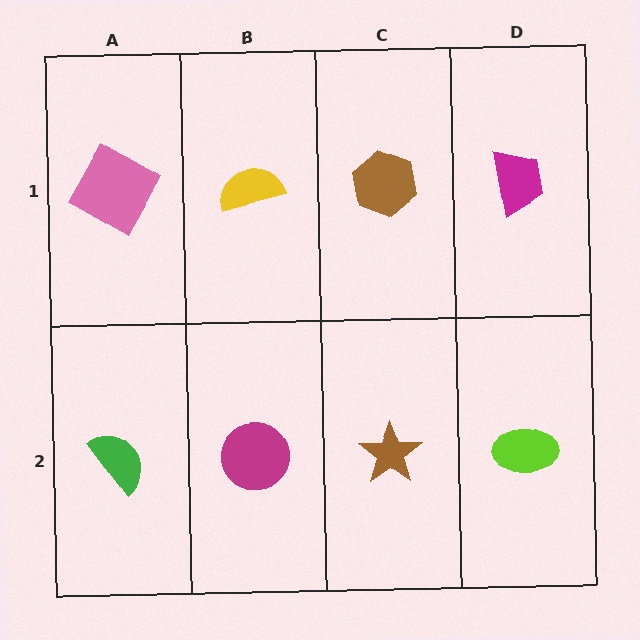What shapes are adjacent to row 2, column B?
A yellow semicircle (row 1, column B), a green semicircle (row 2, column A), a brown star (row 2, column C).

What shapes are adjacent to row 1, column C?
A brown star (row 2, column C), a yellow semicircle (row 1, column B), a magenta trapezoid (row 1, column D).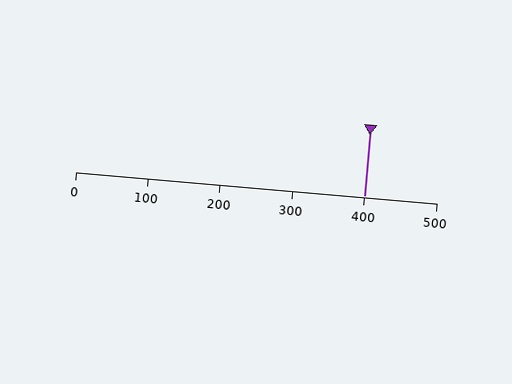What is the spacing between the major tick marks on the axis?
The major ticks are spaced 100 apart.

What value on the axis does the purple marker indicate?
The marker indicates approximately 400.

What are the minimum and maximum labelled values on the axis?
The axis runs from 0 to 500.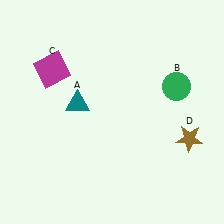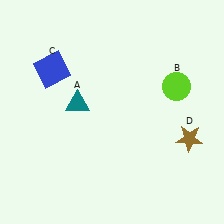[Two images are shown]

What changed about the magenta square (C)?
In Image 1, C is magenta. In Image 2, it changed to blue.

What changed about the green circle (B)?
In Image 1, B is green. In Image 2, it changed to lime.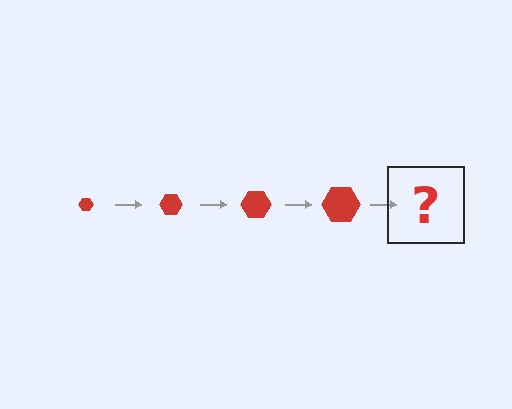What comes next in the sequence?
The next element should be a red hexagon, larger than the previous one.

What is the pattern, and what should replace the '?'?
The pattern is that the hexagon gets progressively larger each step. The '?' should be a red hexagon, larger than the previous one.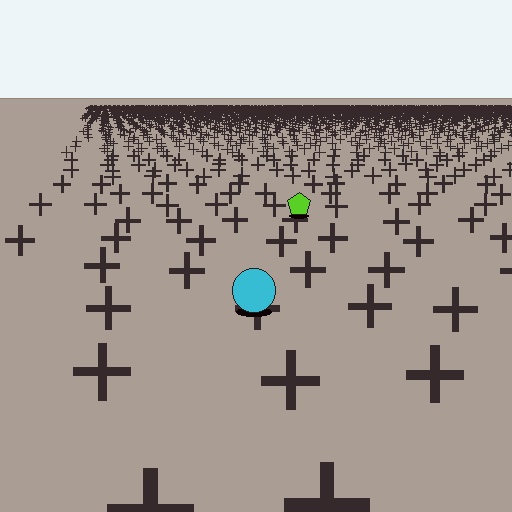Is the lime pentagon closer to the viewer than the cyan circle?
No. The cyan circle is closer — you can tell from the texture gradient: the ground texture is coarser near it.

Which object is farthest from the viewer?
The lime pentagon is farthest from the viewer. It appears smaller and the ground texture around it is denser.